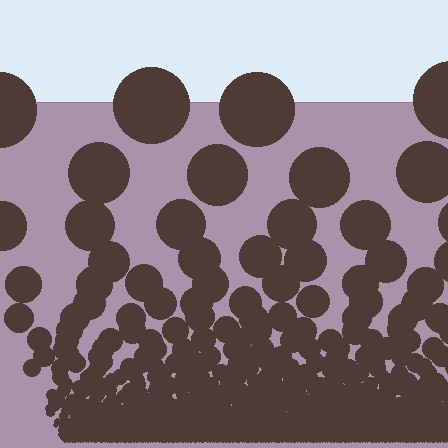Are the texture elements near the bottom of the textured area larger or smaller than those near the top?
Smaller. The gradient is inverted — elements near the bottom are smaller and denser.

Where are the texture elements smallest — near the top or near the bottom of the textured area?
Near the bottom.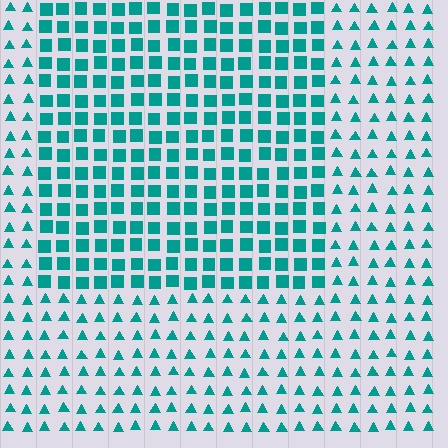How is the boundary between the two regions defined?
The boundary is defined by a change in element shape: squares inside vs. triangles outside. All elements share the same color and spacing.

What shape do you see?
I see a rectangle.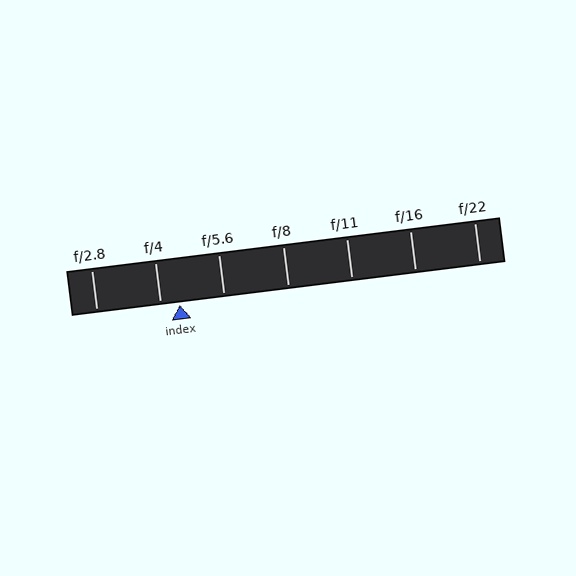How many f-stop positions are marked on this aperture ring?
There are 7 f-stop positions marked.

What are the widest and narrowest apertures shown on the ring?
The widest aperture shown is f/2.8 and the narrowest is f/22.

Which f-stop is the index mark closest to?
The index mark is closest to f/4.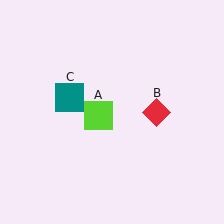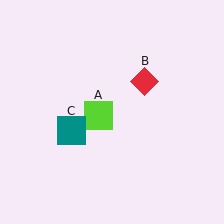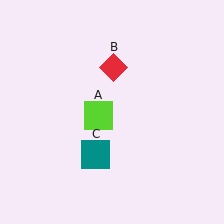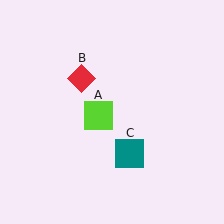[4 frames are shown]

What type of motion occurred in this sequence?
The red diamond (object B), teal square (object C) rotated counterclockwise around the center of the scene.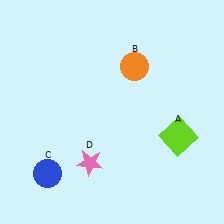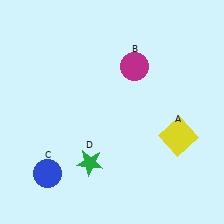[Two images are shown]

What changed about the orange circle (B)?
In Image 1, B is orange. In Image 2, it changed to magenta.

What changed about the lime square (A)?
In Image 1, A is lime. In Image 2, it changed to yellow.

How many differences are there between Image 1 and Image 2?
There are 3 differences between the two images.